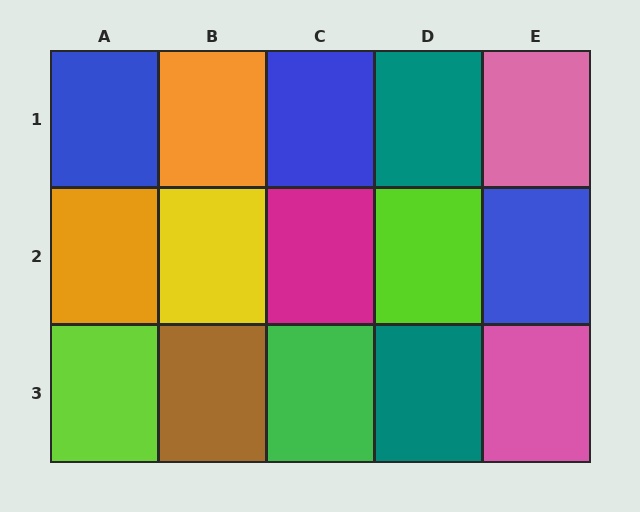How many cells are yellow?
1 cell is yellow.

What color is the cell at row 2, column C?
Magenta.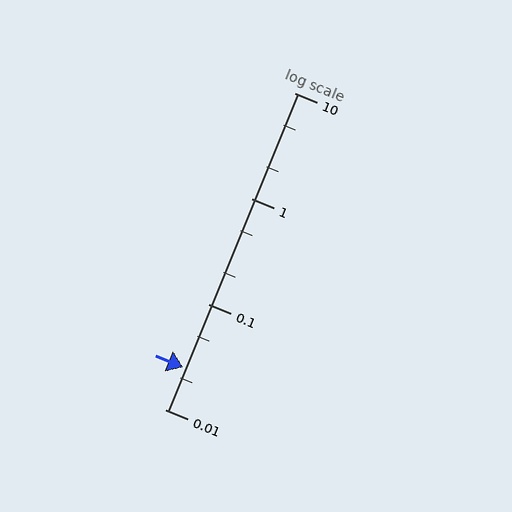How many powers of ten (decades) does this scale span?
The scale spans 3 decades, from 0.01 to 10.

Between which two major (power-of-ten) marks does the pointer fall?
The pointer is between 0.01 and 0.1.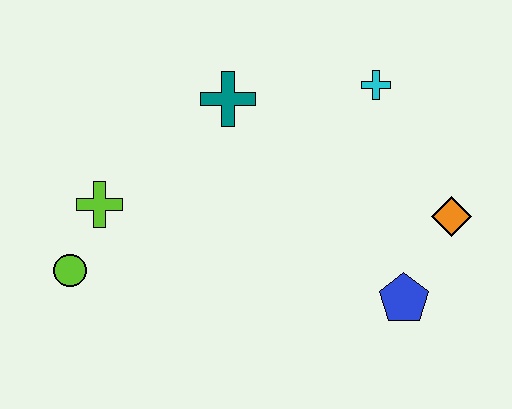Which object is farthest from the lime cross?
The orange diamond is farthest from the lime cross.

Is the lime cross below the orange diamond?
No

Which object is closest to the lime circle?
The lime cross is closest to the lime circle.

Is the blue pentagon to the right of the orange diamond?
No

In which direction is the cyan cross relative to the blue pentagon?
The cyan cross is above the blue pentagon.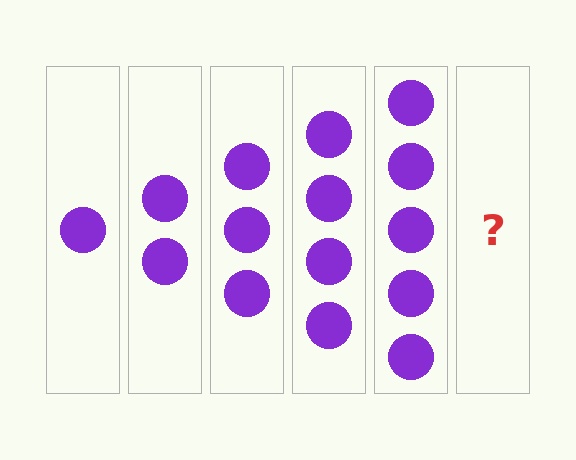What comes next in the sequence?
The next element should be 6 circles.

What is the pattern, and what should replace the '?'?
The pattern is that each step adds one more circle. The '?' should be 6 circles.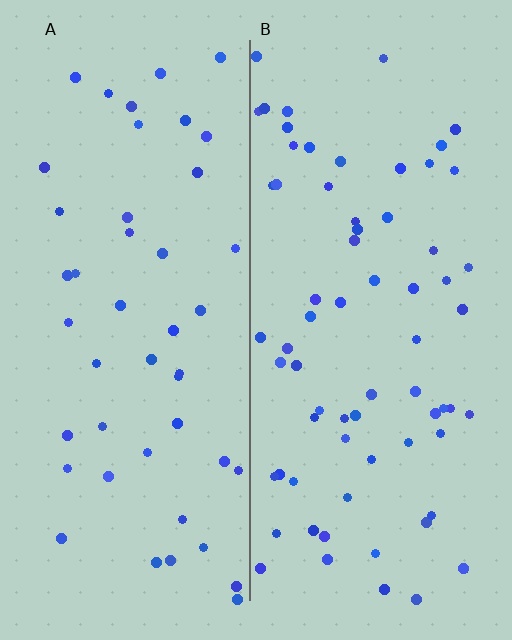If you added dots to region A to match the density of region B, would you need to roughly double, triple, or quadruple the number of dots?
Approximately double.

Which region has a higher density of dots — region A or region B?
B (the right).